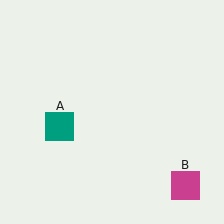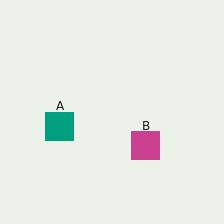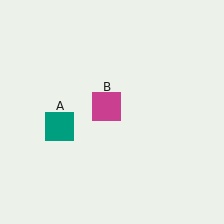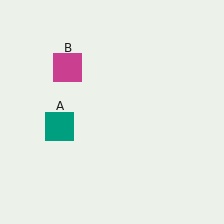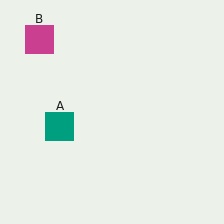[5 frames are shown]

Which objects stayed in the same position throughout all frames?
Teal square (object A) remained stationary.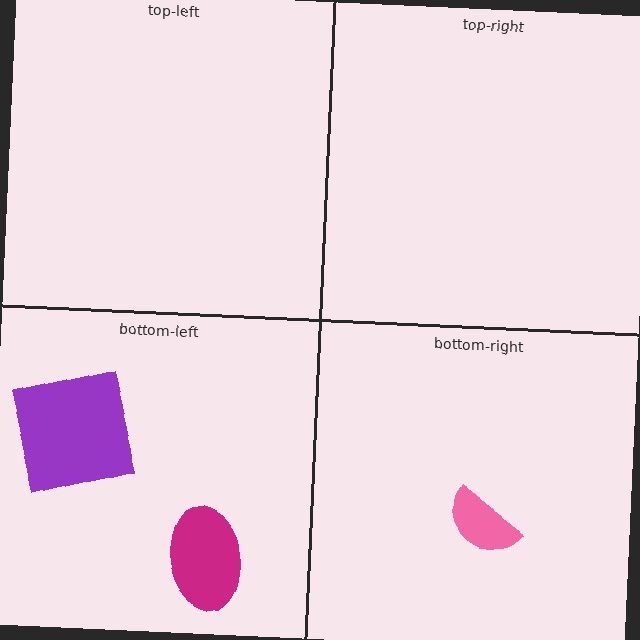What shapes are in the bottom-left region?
The magenta ellipse, the purple square.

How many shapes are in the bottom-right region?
1.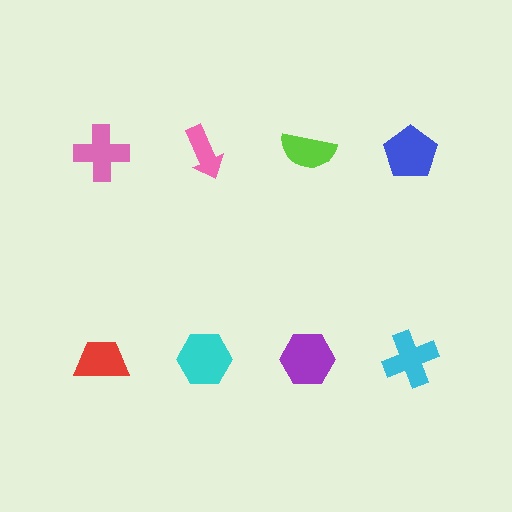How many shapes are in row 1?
4 shapes.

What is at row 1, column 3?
A lime semicircle.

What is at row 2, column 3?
A purple hexagon.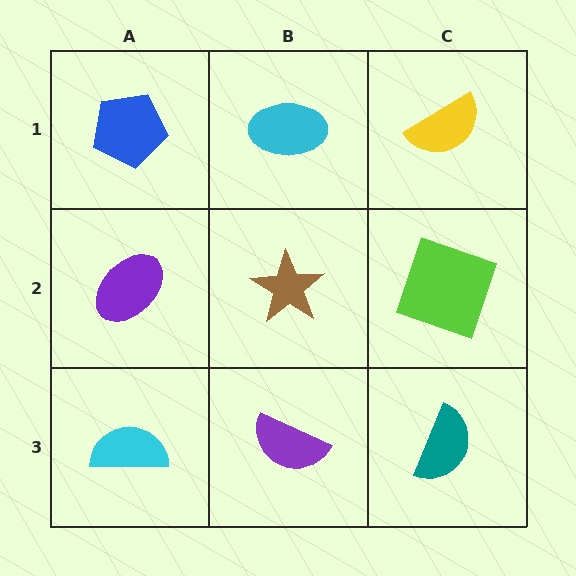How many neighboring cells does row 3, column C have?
2.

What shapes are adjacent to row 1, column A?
A purple ellipse (row 2, column A), a cyan ellipse (row 1, column B).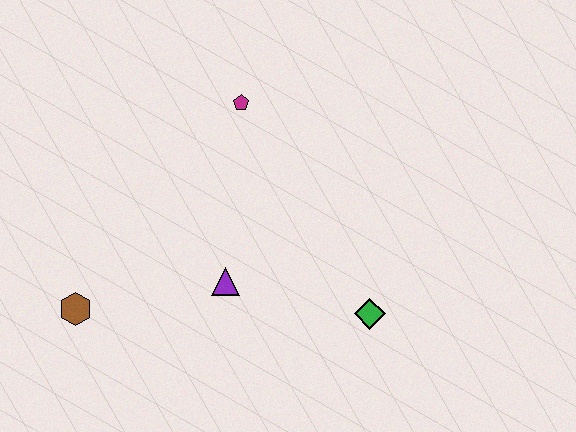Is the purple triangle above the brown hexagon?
Yes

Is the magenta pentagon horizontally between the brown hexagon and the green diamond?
Yes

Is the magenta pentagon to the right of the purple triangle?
Yes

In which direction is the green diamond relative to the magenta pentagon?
The green diamond is below the magenta pentagon.